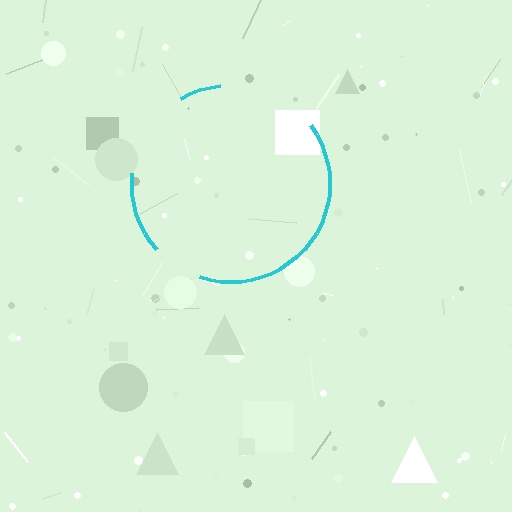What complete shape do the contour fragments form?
The contour fragments form a circle.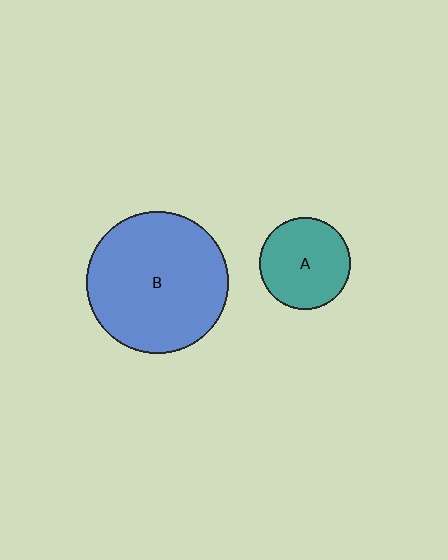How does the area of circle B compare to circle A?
Approximately 2.4 times.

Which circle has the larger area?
Circle B (blue).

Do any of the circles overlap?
No, none of the circles overlap.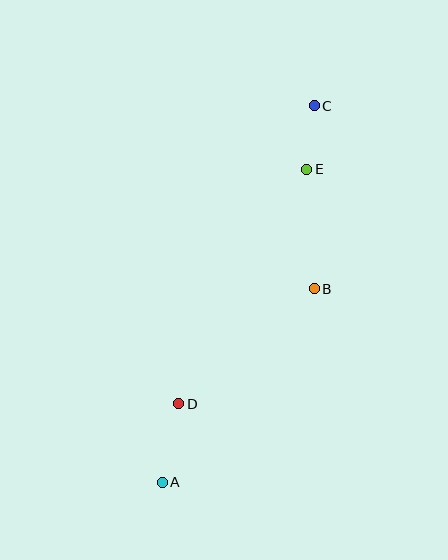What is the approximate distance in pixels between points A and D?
The distance between A and D is approximately 80 pixels.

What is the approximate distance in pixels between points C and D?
The distance between C and D is approximately 327 pixels.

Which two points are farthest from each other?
Points A and C are farthest from each other.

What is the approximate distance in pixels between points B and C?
The distance between B and C is approximately 183 pixels.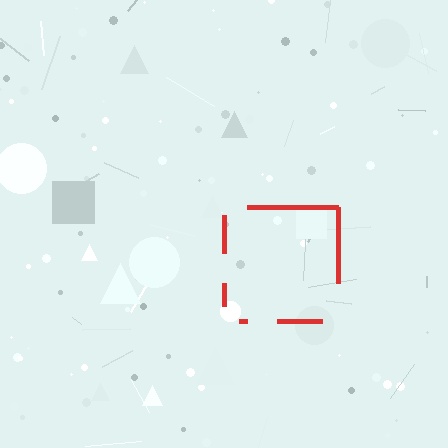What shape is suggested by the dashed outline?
The dashed outline suggests a square.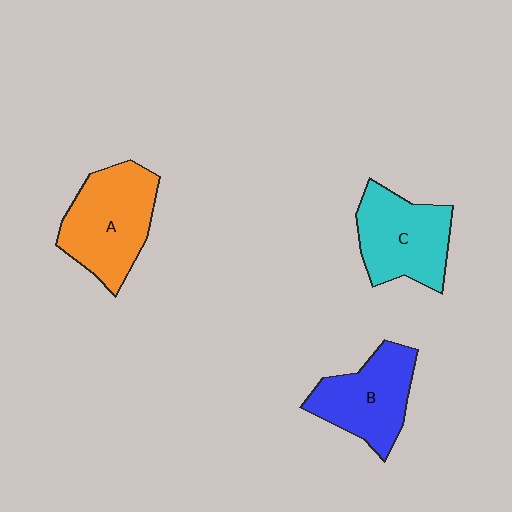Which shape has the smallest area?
Shape B (blue).